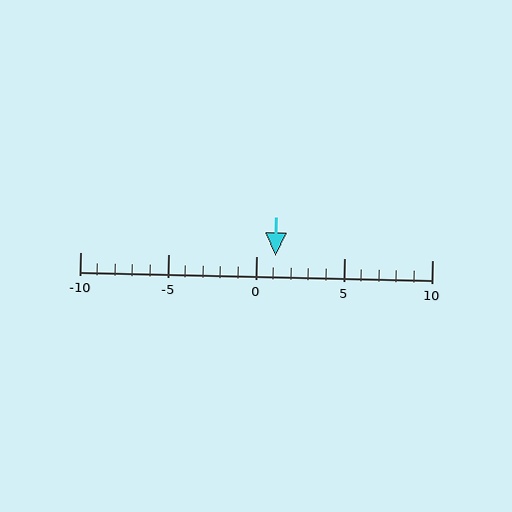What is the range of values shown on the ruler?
The ruler shows values from -10 to 10.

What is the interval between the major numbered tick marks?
The major tick marks are spaced 5 units apart.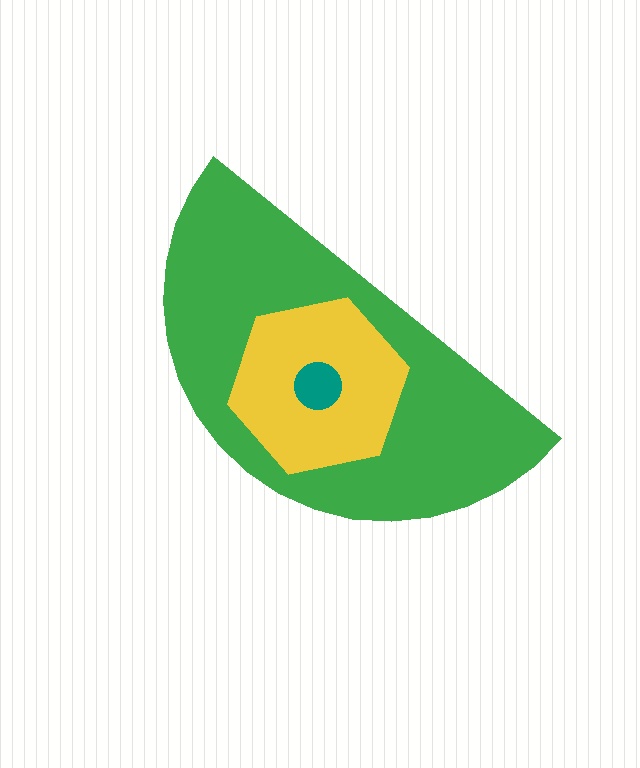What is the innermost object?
The teal circle.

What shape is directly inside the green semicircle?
The yellow hexagon.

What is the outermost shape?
The green semicircle.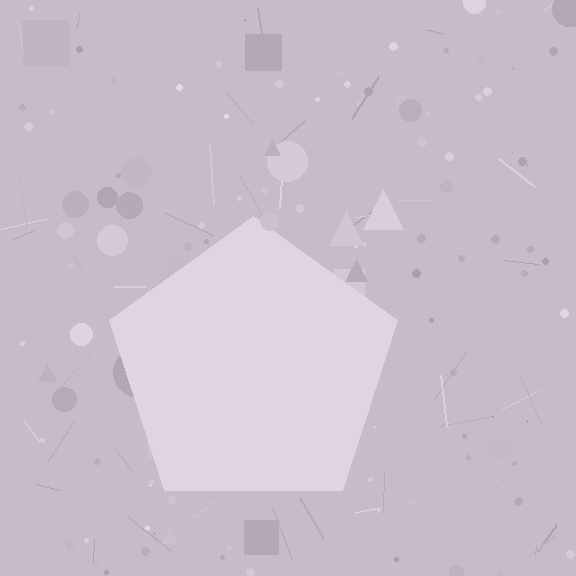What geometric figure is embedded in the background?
A pentagon is embedded in the background.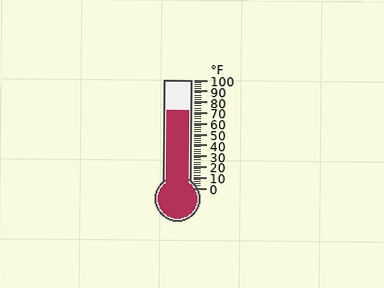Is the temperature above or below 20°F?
The temperature is above 20°F.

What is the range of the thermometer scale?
The thermometer scale ranges from 0°F to 100°F.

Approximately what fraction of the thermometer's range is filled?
The thermometer is filled to approximately 70% of its range.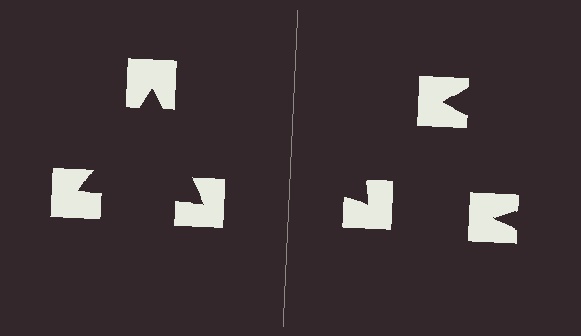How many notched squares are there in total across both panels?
6 — 3 on each side.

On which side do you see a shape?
An illusory triangle appears on the left side. On the right side the wedge cuts are rotated, so no coherent shape forms.